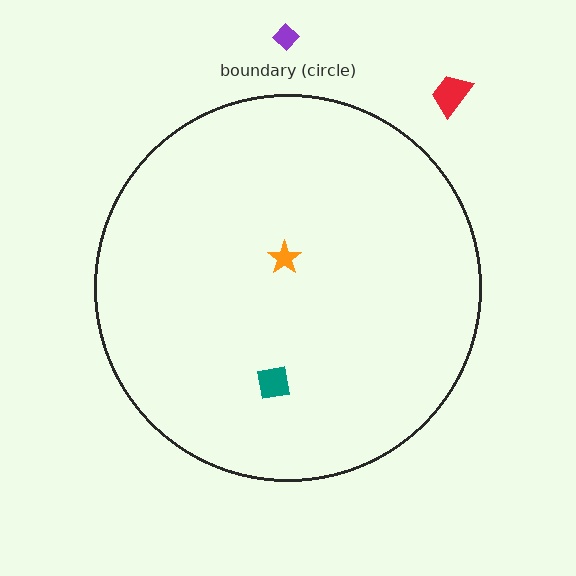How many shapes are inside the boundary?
2 inside, 2 outside.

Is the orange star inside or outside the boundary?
Inside.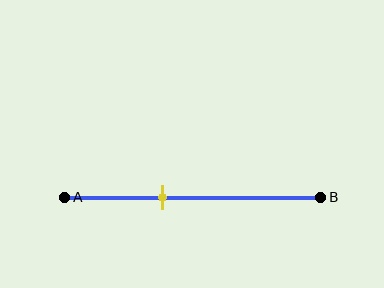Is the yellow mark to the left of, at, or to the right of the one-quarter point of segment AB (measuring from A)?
The yellow mark is to the right of the one-quarter point of segment AB.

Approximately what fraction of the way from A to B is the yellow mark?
The yellow mark is approximately 40% of the way from A to B.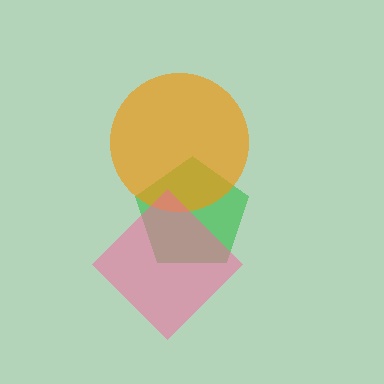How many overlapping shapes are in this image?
There are 3 overlapping shapes in the image.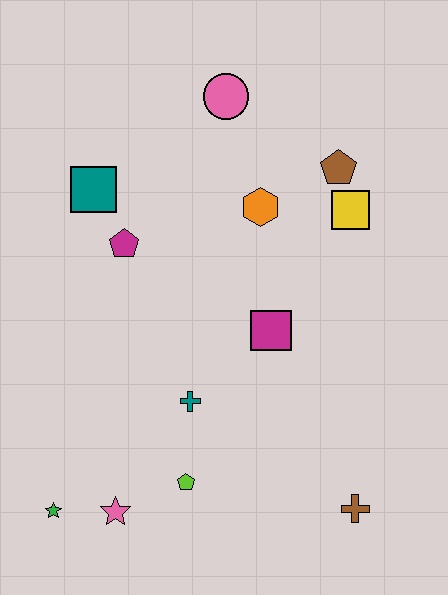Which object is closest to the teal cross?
The lime pentagon is closest to the teal cross.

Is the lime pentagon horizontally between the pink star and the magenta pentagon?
No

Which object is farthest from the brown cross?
The pink circle is farthest from the brown cross.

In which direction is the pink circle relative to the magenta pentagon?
The pink circle is above the magenta pentagon.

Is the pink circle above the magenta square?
Yes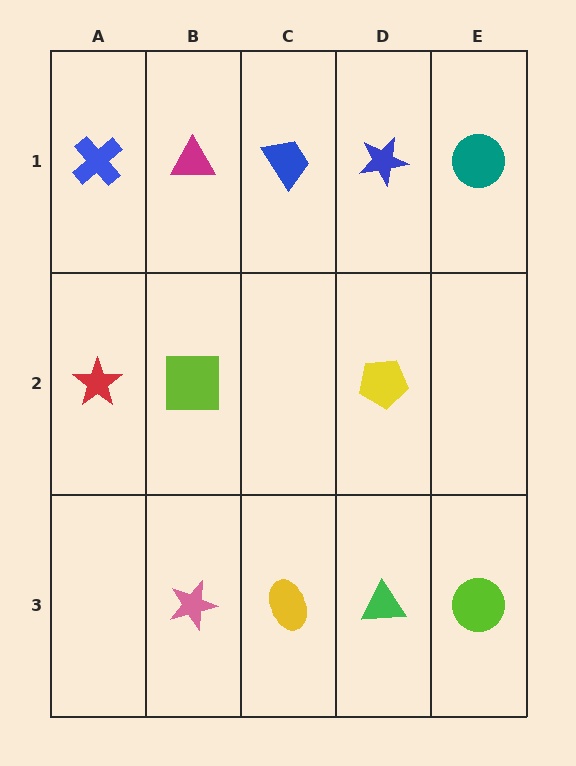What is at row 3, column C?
A yellow ellipse.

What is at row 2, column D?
A yellow pentagon.